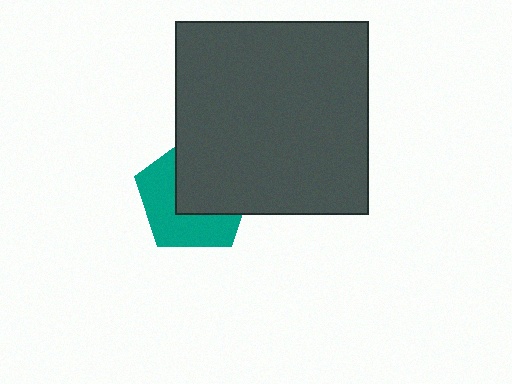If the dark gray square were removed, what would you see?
You would see the complete teal pentagon.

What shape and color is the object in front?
The object in front is a dark gray square.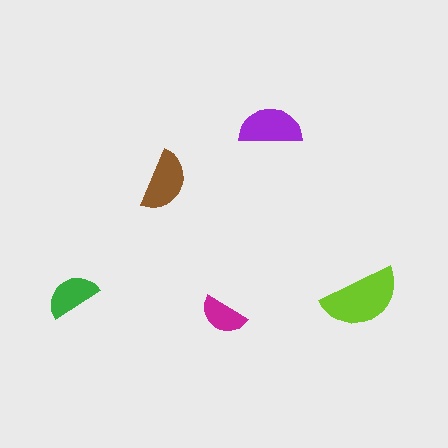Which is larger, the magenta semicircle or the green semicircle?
The green one.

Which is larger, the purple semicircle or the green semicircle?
The purple one.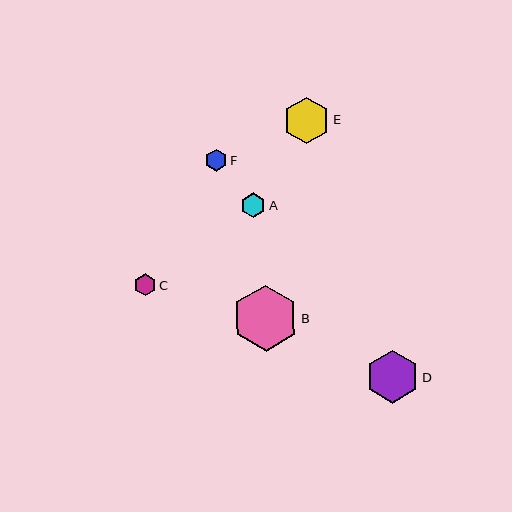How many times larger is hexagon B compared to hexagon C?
Hexagon B is approximately 3.0 times the size of hexagon C.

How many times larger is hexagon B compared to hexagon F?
Hexagon B is approximately 3.0 times the size of hexagon F.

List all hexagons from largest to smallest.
From largest to smallest: B, D, E, A, C, F.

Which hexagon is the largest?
Hexagon B is the largest with a size of approximately 66 pixels.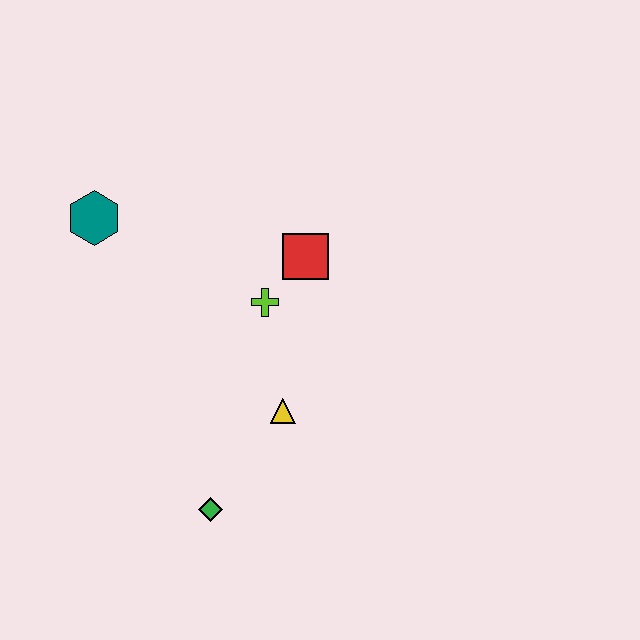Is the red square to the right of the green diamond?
Yes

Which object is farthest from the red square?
The green diamond is farthest from the red square.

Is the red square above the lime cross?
Yes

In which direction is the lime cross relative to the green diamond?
The lime cross is above the green diamond.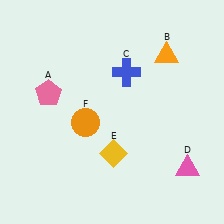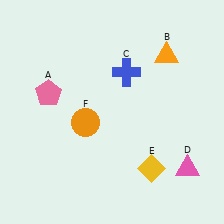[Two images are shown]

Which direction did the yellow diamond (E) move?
The yellow diamond (E) moved right.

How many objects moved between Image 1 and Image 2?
1 object moved between the two images.